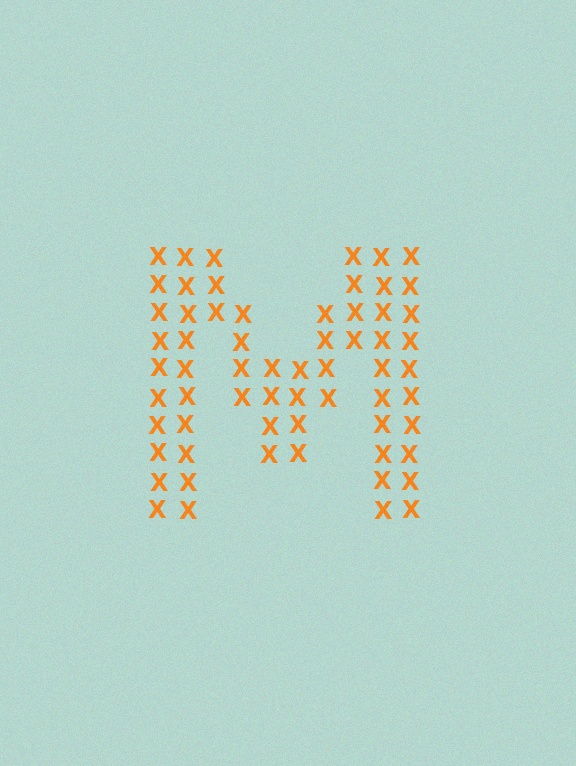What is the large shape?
The large shape is the letter M.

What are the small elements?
The small elements are letter X's.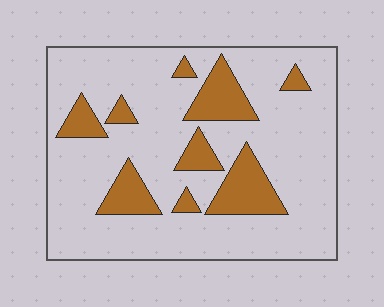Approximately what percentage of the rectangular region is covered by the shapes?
Approximately 20%.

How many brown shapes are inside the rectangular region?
9.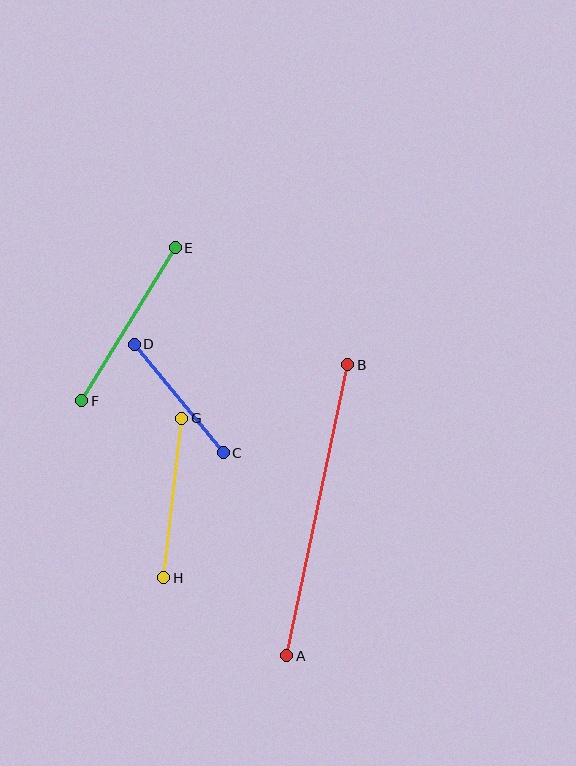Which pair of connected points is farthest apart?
Points A and B are farthest apart.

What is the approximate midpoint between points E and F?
The midpoint is at approximately (129, 324) pixels.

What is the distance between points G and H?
The distance is approximately 160 pixels.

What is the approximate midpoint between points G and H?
The midpoint is at approximately (173, 498) pixels.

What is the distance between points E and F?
The distance is approximately 179 pixels.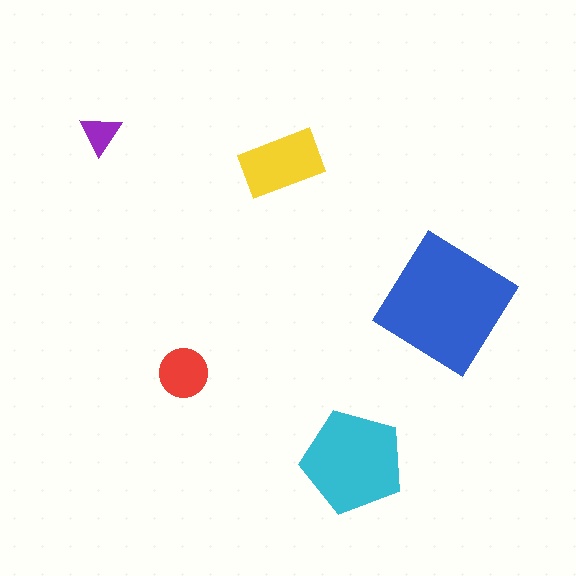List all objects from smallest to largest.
The purple triangle, the red circle, the yellow rectangle, the cyan pentagon, the blue diamond.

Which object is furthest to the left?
The purple triangle is leftmost.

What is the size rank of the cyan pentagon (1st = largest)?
2nd.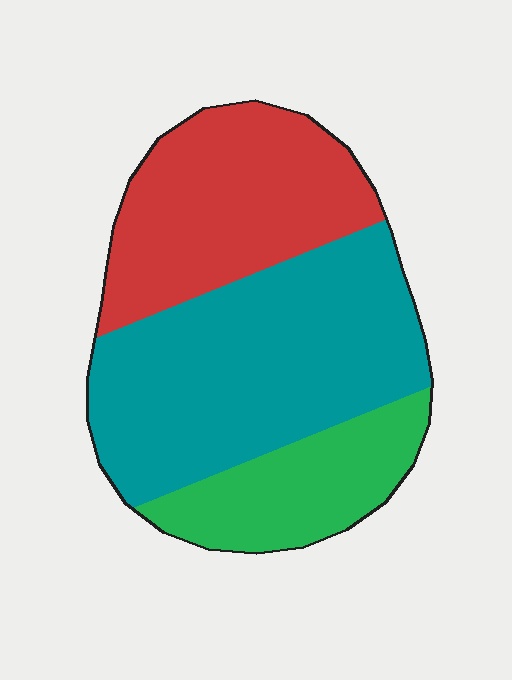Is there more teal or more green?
Teal.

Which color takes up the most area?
Teal, at roughly 50%.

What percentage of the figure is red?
Red covers 32% of the figure.